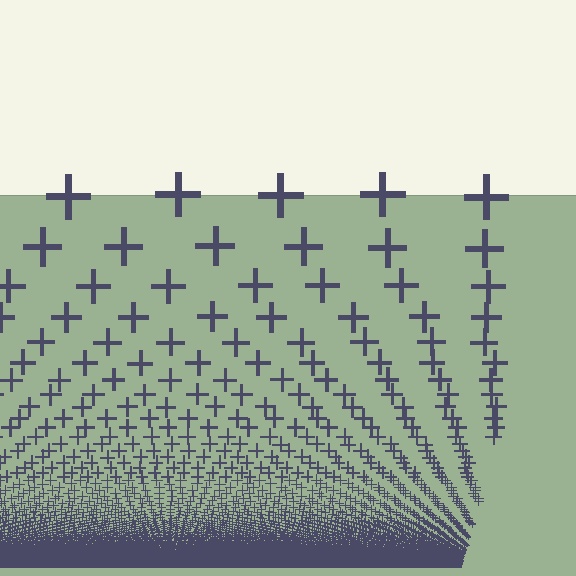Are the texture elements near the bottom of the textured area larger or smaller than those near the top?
Smaller. The gradient is inverted — elements near the bottom are smaller and denser.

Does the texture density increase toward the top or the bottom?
Density increases toward the bottom.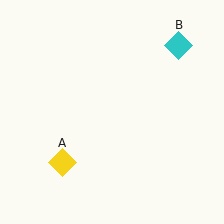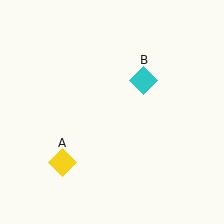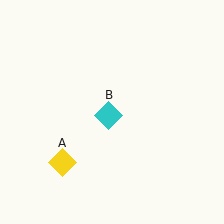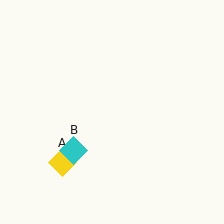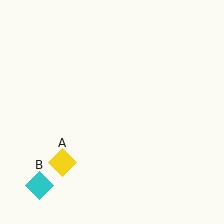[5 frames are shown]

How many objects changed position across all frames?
1 object changed position: cyan diamond (object B).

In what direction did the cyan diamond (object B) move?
The cyan diamond (object B) moved down and to the left.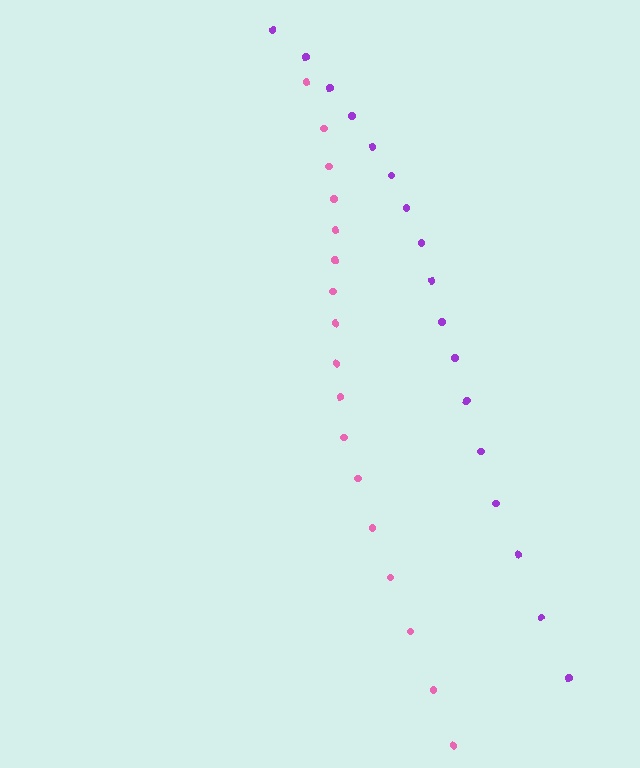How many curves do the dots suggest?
There are 2 distinct paths.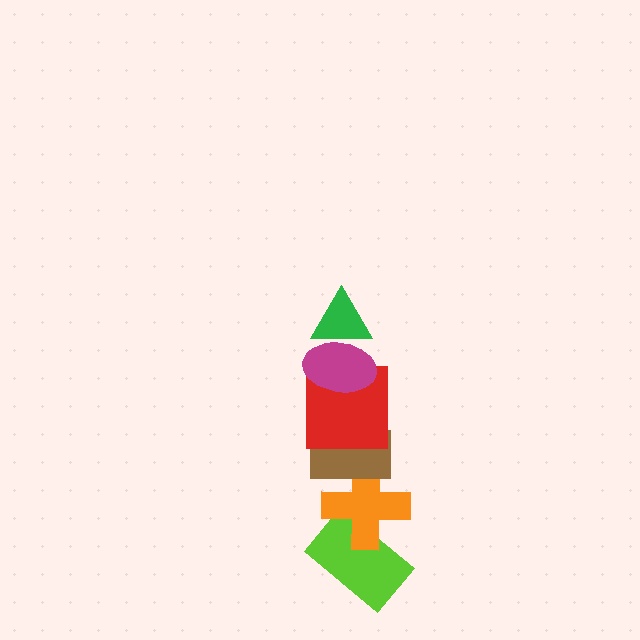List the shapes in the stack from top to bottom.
From top to bottom: the green triangle, the magenta ellipse, the red square, the brown rectangle, the orange cross, the lime rectangle.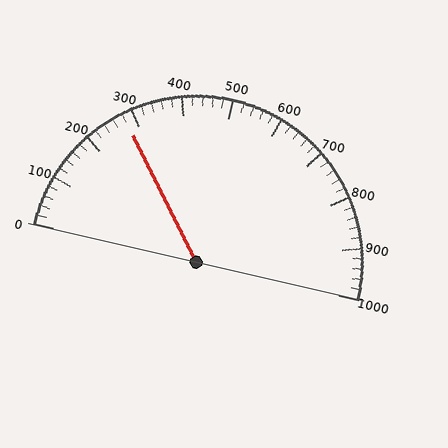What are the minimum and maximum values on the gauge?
The gauge ranges from 0 to 1000.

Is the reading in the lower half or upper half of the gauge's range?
The reading is in the lower half of the range (0 to 1000).